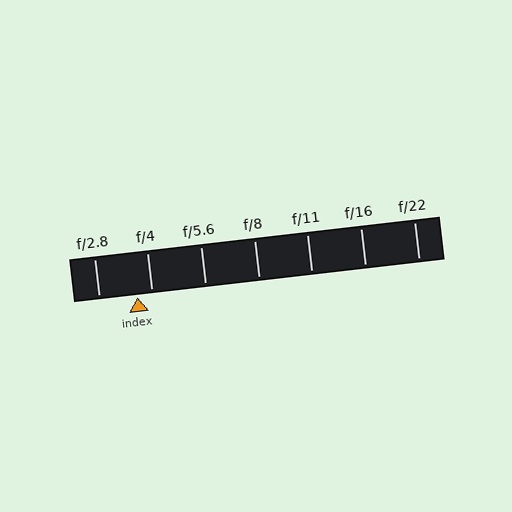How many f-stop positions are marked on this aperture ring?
There are 7 f-stop positions marked.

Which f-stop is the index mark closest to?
The index mark is closest to f/4.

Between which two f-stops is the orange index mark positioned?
The index mark is between f/2.8 and f/4.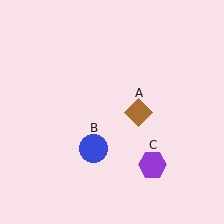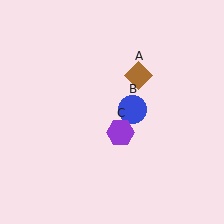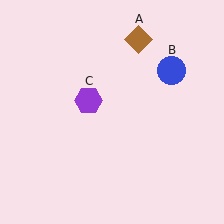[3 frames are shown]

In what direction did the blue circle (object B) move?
The blue circle (object B) moved up and to the right.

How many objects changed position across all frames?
3 objects changed position: brown diamond (object A), blue circle (object B), purple hexagon (object C).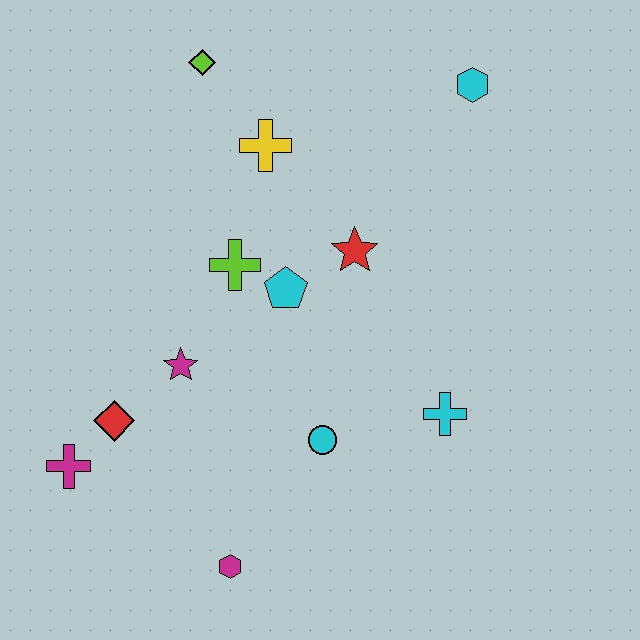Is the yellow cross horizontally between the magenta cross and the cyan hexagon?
Yes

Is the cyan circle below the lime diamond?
Yes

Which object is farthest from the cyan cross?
The lime diamond is farthest from the cyan cross.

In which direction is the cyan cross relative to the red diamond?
The cyan cross is to the right of the red diamond.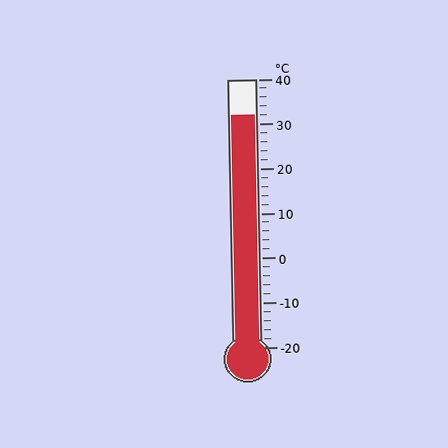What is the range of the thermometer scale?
The thermometer scale ranges from -20°C to 40°C.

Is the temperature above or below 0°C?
The temperature is above 0°C.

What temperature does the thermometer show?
The thermometer shows approximately 32°C.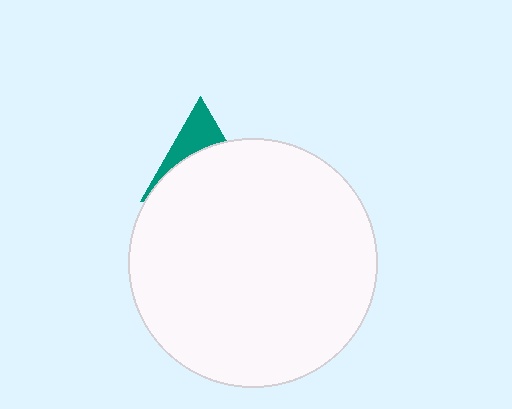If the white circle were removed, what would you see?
You would see the complete teal triangle.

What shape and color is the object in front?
The object in front is a white circle.